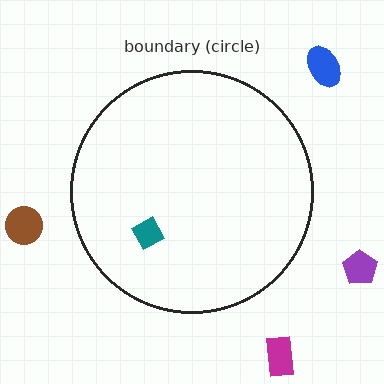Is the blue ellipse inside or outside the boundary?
Outside.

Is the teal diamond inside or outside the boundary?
Inside.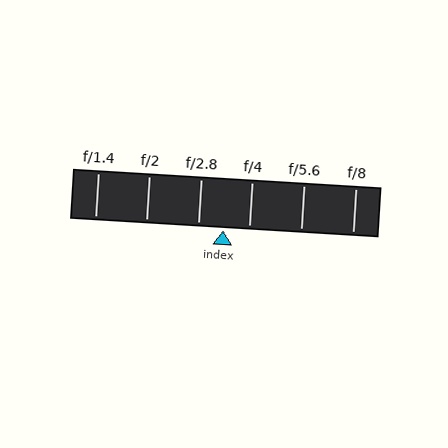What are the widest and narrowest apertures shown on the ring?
The widest aperture shown is f/1.4 and the narrowest is f/8.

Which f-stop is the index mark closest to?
The index mark is closest to f/2.8.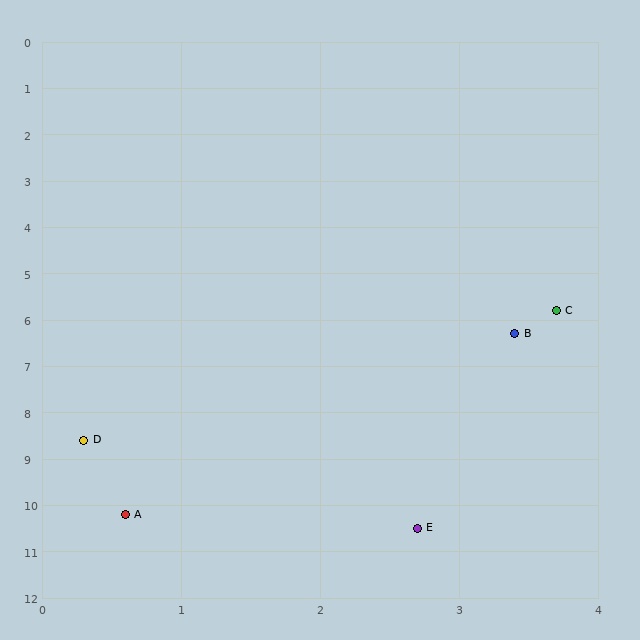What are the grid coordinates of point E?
Point E is at approximately (2.7, 10.5).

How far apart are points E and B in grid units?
Points E and B are about 4.3 grid units apart.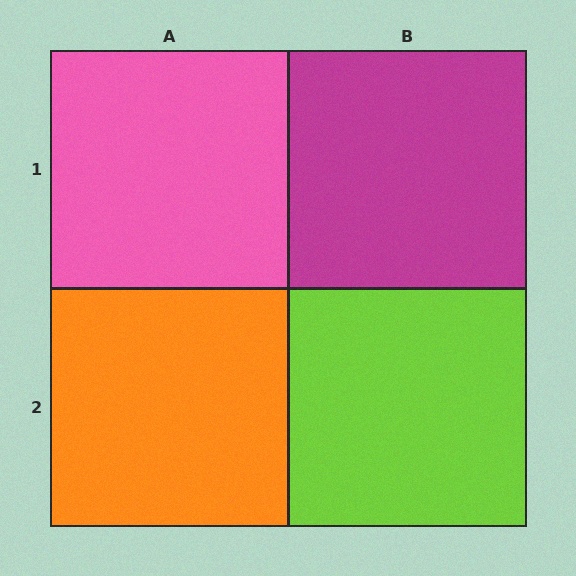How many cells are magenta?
1 cell is magenta.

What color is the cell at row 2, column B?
Lime.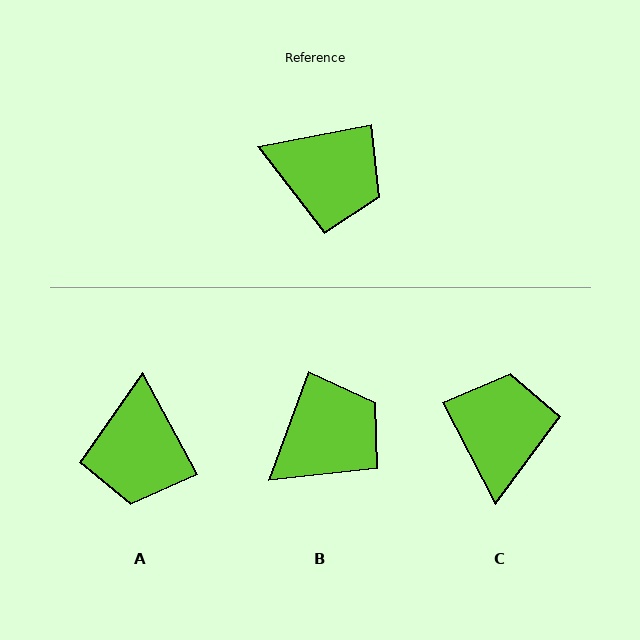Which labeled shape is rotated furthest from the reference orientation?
C, about 107 degrees away.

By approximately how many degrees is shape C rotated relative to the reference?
Approximately 107 degrees counter-clockwise.